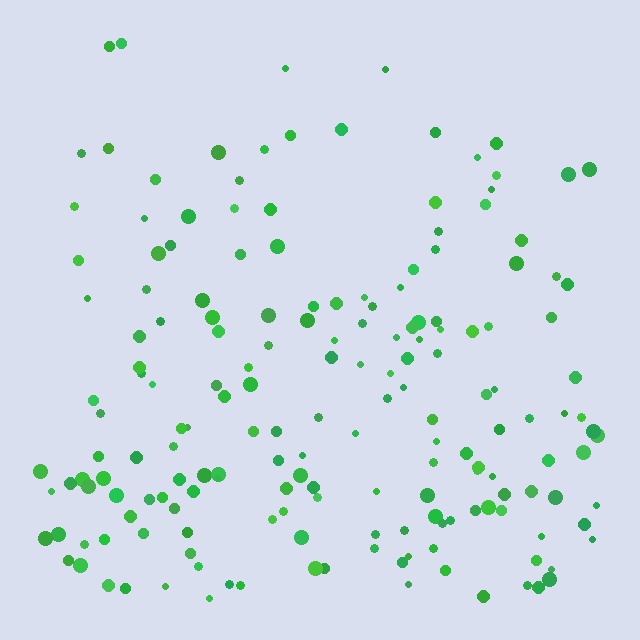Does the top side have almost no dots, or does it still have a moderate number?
Still a moderate number, just noticeably fewer than the bottom.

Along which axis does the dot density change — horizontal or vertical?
Vertical.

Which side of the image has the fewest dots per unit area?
The top.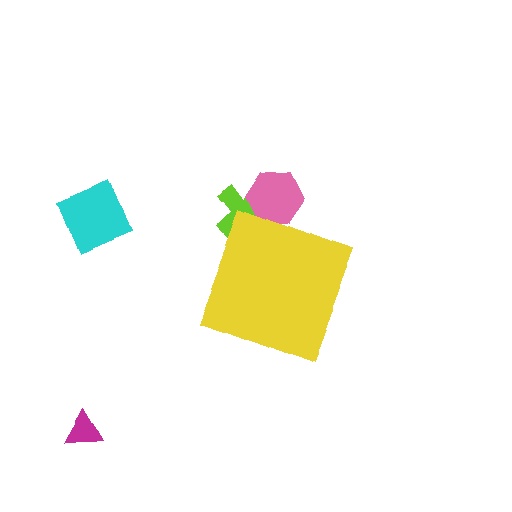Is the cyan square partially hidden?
No, the cyan square is fully visible.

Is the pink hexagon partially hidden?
Yes, the pink hexagon is partially hidden behind the yellow diamond.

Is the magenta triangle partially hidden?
No, the magenta triangle is fully visible.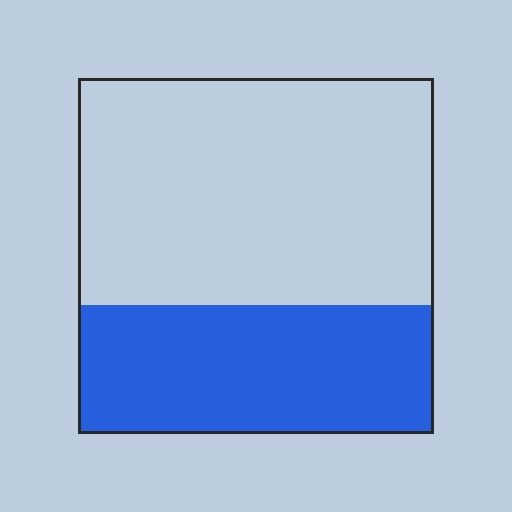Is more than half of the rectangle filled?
No.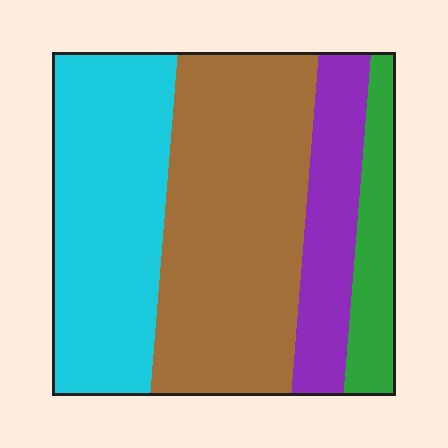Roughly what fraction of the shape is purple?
Purple covers roughly 15% of the shape.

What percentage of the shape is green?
Green covers about 10% of the shape.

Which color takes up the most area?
Brown, at roughly 40%.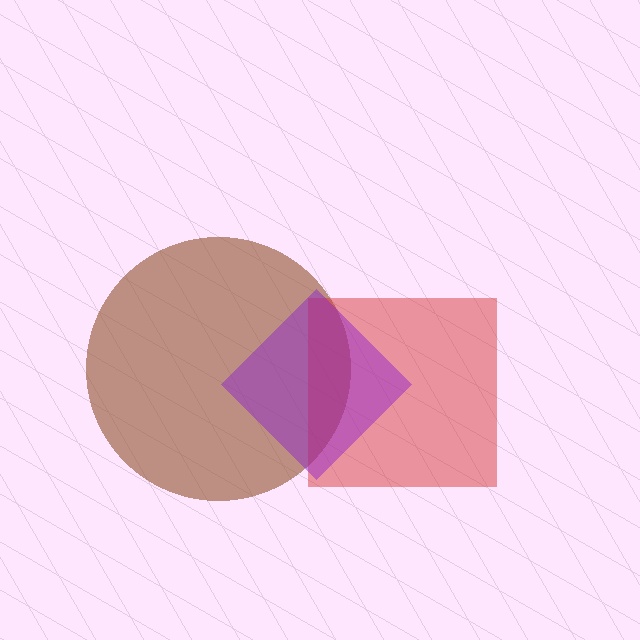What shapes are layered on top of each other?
The layered shapes are: a brown circle, a red square, a purple diamond.